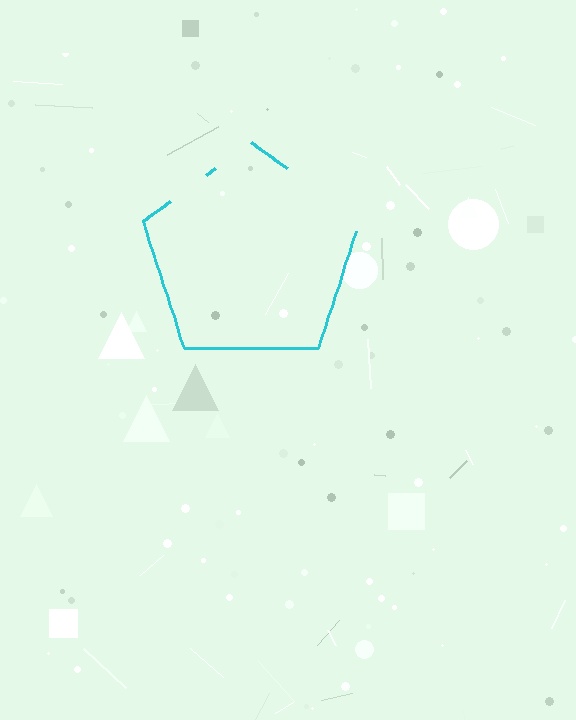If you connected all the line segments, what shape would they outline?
They would outline a pentagon.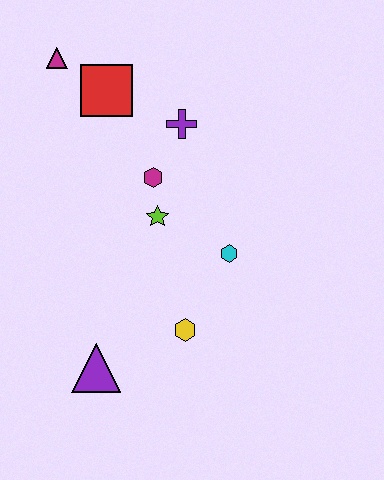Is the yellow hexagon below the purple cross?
Yes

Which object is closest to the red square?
The magenta triangle is closest to the red square.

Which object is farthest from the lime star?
The magenta triangle is farthest from the lime star.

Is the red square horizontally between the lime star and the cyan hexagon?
No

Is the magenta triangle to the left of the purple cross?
Yes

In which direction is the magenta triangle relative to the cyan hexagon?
The magenta triangle is above the cyan hexagon.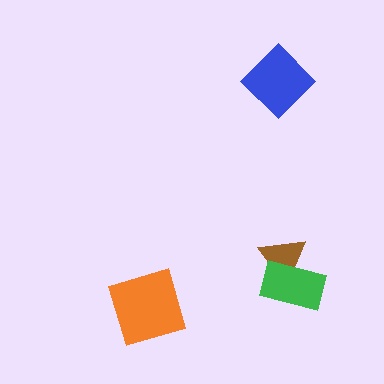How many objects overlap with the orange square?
0 objects overlap with the orange square.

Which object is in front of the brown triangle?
The green rectangle is in front of the brown triangle.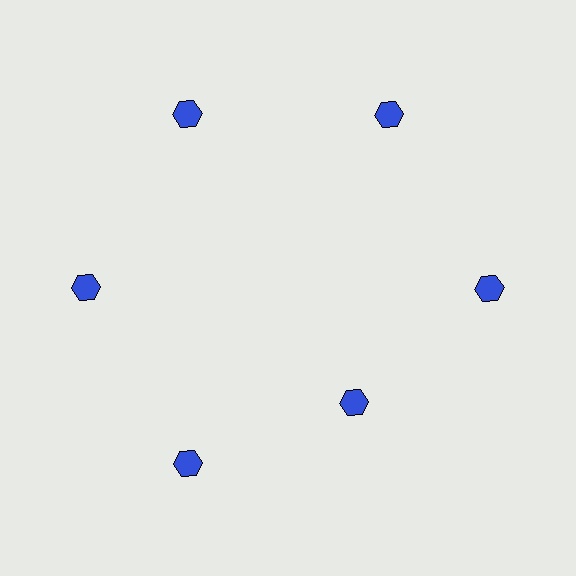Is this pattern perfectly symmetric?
No. The 6 blue hexagons are arranged in a ring, but one element near the 5 o'clock position is pulled inward toward the center, breaking the 6-fold rotational symmetry.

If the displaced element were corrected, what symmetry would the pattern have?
It would have 6-fold rotational symmetry — the pattern would map onto itself every 60 degrees.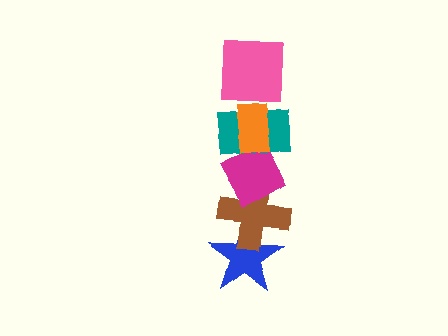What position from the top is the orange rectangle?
The orange rectangle is 2nd from the top.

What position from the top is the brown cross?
The brown cross is 5th from the top.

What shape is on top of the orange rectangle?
The pink square is on top of the orange rectangle.